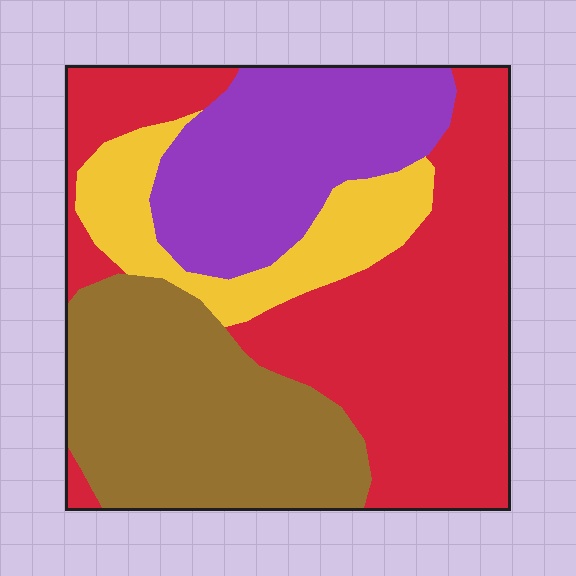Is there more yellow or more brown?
Brown.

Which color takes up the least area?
Yellow, at roughly 15%.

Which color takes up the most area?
Red, at roughly 40%.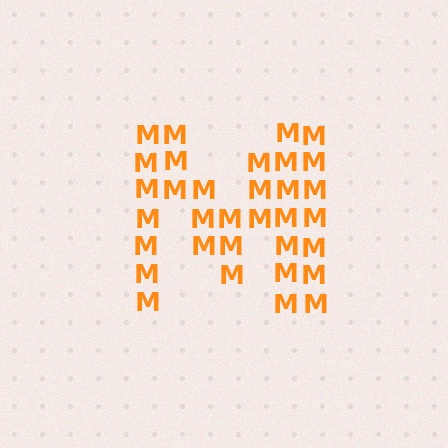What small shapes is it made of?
It is made of small letter M's.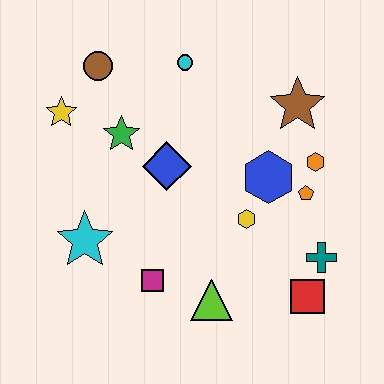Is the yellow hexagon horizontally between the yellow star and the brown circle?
No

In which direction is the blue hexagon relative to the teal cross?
The blue hexagon is above the teal cross.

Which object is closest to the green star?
The blue diamond is closest to the green star.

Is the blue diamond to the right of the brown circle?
Yes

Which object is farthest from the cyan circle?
The red square is farthest from the cyan circle.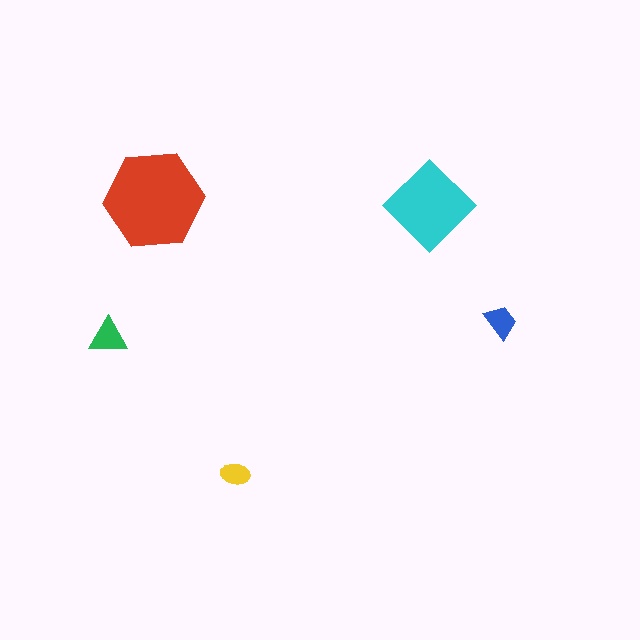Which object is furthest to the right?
The blue trapezoid is rightmost.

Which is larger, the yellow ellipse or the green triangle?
The green triangle.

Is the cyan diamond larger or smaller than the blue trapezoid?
Larger.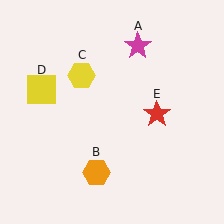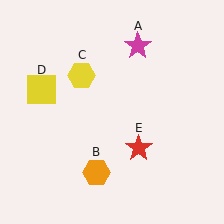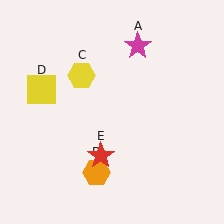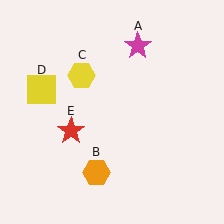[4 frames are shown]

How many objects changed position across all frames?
1 object changed position: red star (object E).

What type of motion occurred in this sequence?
The red star (object E) rotated clockwise around the center of the scene.